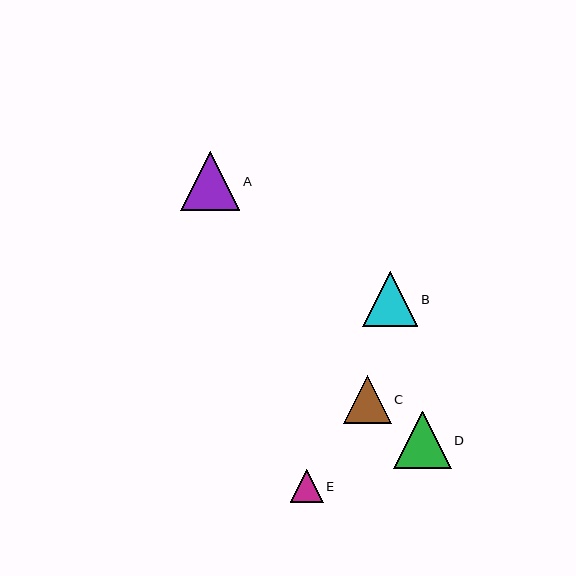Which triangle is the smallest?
Triangle E is the smallest with a size of approximately 33 pixels.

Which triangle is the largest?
Triangle A is the largest with a size of approximately 59 pixels.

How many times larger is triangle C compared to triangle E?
Triangle C is approximately 1.5 times the size of triangle E.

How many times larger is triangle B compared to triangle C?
Triangle B is approximately 1.2 times the size of triangle C.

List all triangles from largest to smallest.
From largest to smallest: A, D, B, C, E.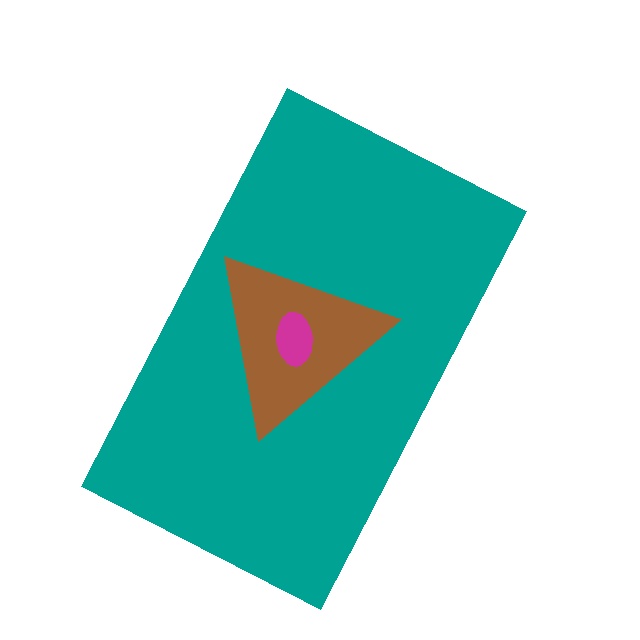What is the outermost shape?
The teal rectangle.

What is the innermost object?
The magenta ellipse.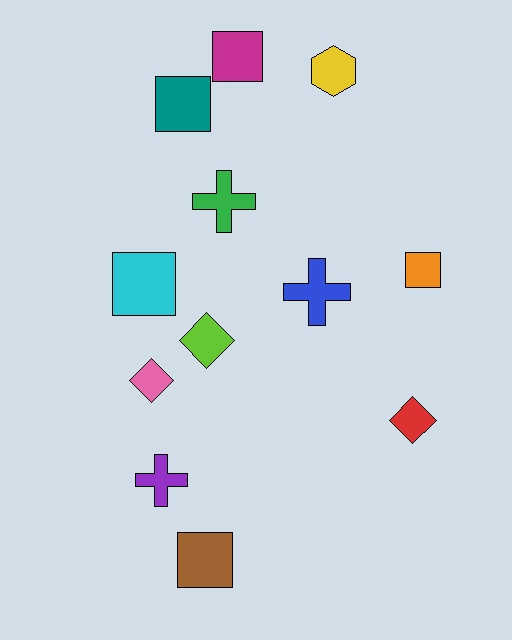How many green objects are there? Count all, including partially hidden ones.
There is 1 green object.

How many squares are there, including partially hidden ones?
There are 5 squares.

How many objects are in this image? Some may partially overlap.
There are 12 objects.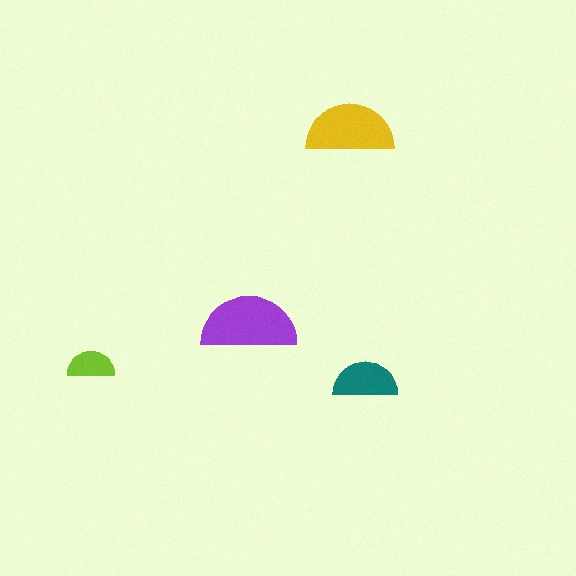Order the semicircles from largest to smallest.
the purple one, the yellow one, the teal one, the lime one.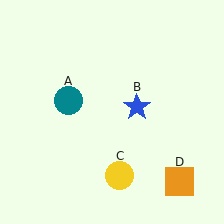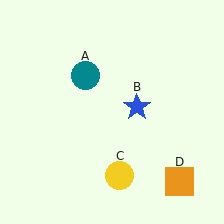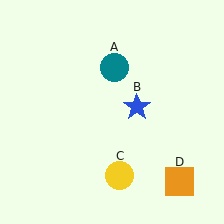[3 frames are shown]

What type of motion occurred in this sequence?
The teal circle (object A) rotated clockwise around the center of the scene.